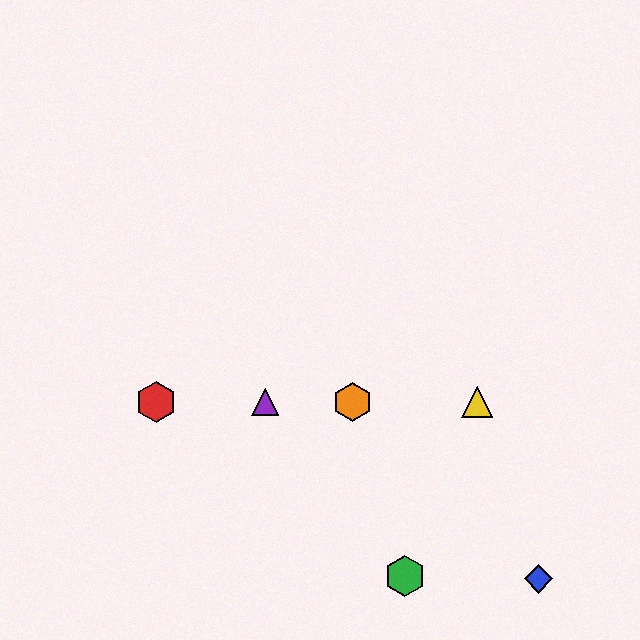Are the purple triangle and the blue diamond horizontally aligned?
No, the purple triangle is at y≈402 and the blue diamond is at y≈579.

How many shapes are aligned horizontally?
4 shapes (the red hexagon, the yellow triangle, the purple triangle, the orange hexagon) are aligned horizontally.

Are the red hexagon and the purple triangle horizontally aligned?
Yes, both are at y≈402.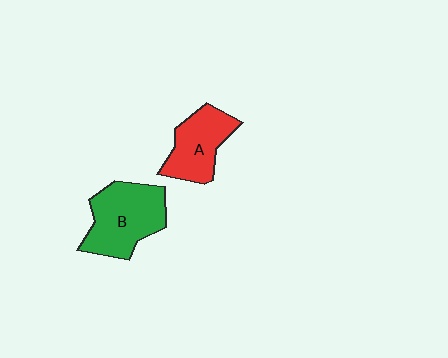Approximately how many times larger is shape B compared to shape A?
Approximately 1.3 times.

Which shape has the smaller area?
Shape A (red).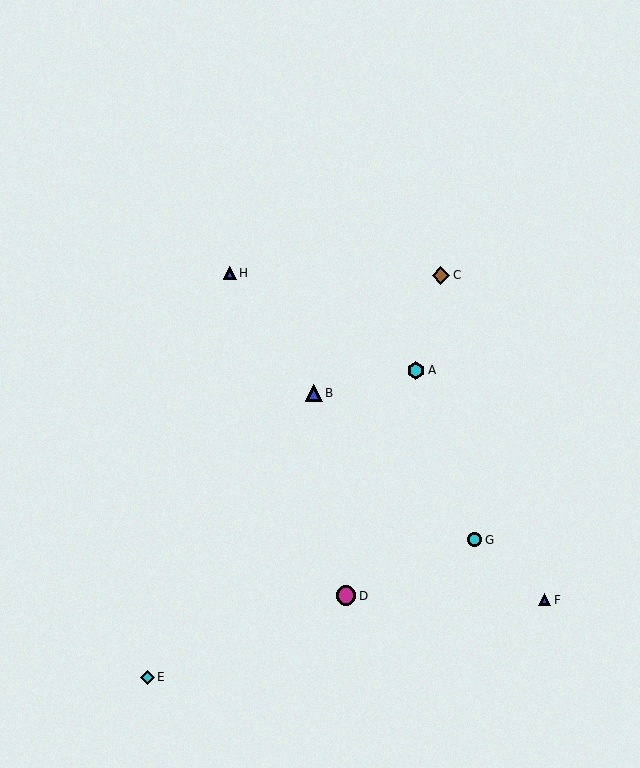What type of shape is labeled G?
Shape G is a cyan circle.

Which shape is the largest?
The magenta circle (labeled D) is the largest.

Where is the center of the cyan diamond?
The center of the cyan diamond is at (147, 677).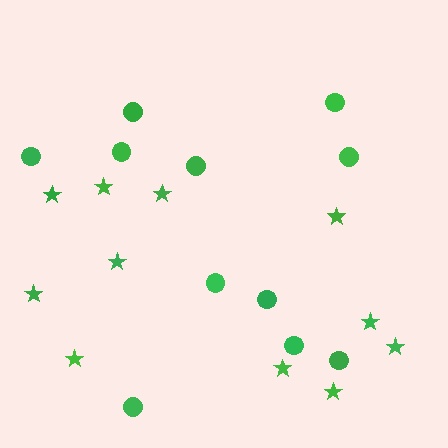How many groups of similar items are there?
There are 2 groups: one group of circles (11) and one group of stars (11).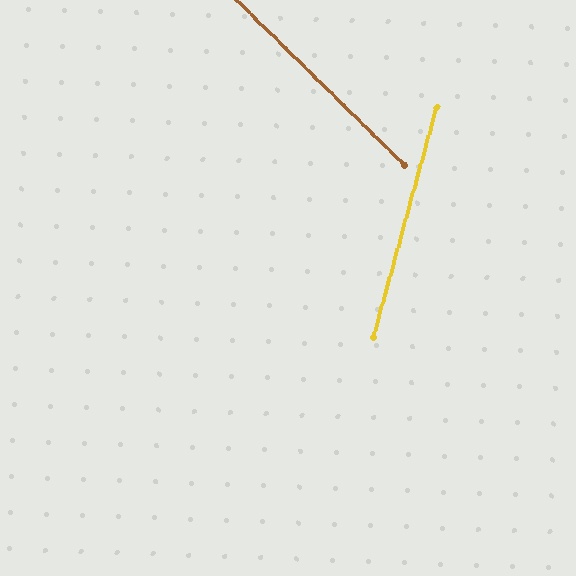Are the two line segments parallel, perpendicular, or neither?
Neither parallel nor perpendicular — they differ by about 61°.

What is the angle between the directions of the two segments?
Approximately 61 degrees.